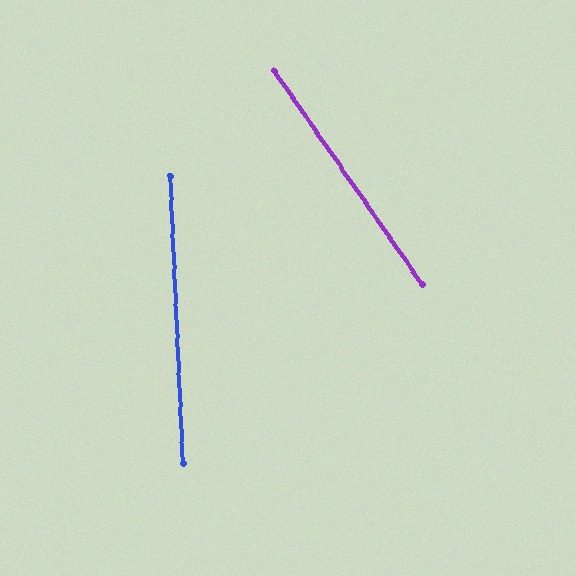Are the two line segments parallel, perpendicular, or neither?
Neither parallel nor perpendicular — they differ by about 32°.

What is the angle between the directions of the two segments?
Approximately 32 degrees.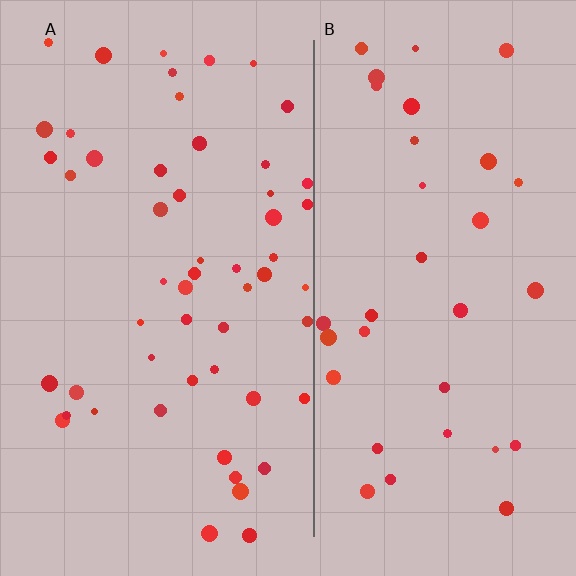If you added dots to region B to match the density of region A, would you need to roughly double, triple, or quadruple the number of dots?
Approximately double.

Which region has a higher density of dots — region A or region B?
A (the left).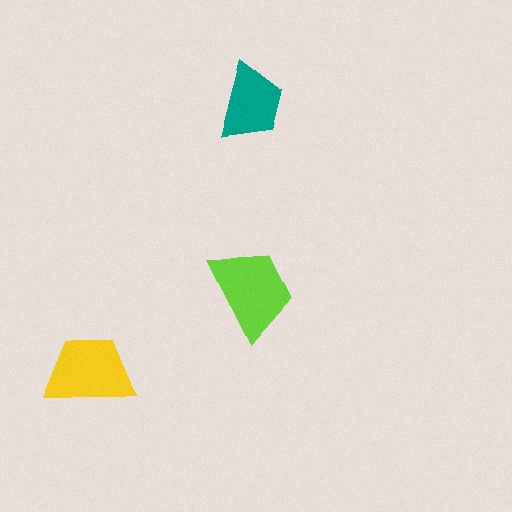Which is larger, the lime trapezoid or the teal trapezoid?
The lime one.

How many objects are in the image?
There are 3 objects in the image.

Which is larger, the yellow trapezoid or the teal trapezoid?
The yellow one.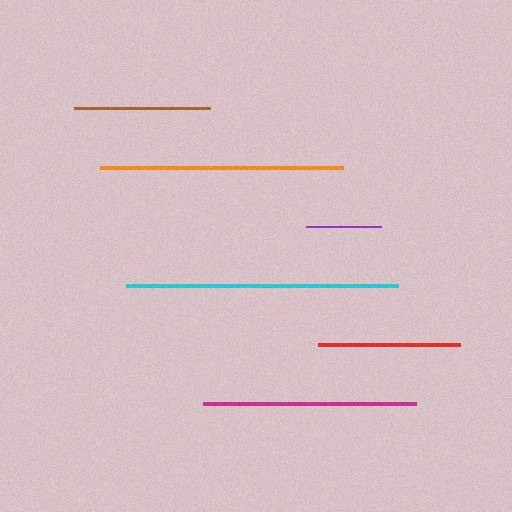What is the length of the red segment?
The red segment is approximately 142 pixels long.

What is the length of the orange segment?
The orange segment is approximately 243 pixels long.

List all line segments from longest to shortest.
From longest to shortest: cyan, orange, magenta, red, brown, purple.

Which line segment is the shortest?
The purple line is the shortest at approximately 74 pixels.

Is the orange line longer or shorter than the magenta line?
The orange line is longer than the magenta line.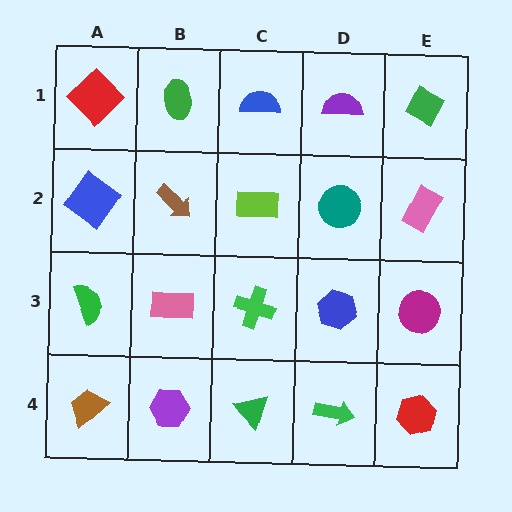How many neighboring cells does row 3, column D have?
4.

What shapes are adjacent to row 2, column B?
A green ellipse (row 1, column B), a pink rectangle (row 3, column B), a blue diamond (row 2, column A), a lime rectangle (row 2, column C).